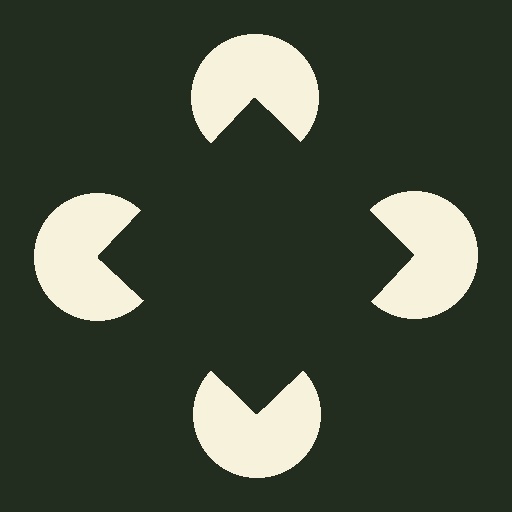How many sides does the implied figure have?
4 sides.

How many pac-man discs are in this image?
There are 4 — one at each vertex of the illusory square.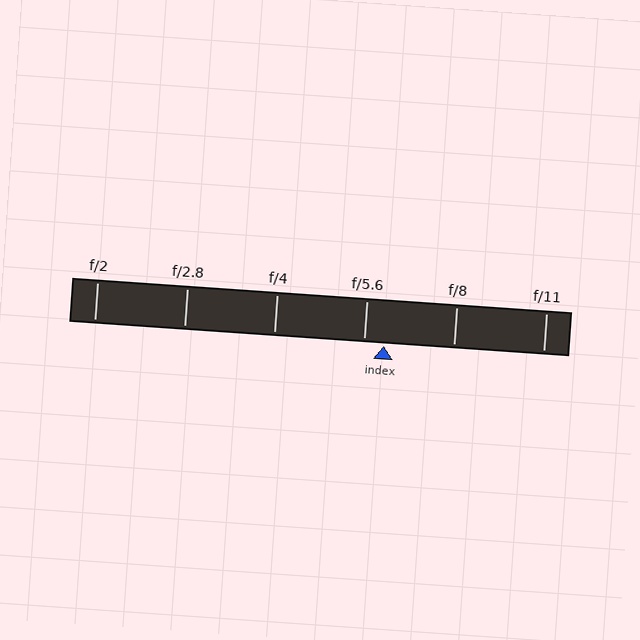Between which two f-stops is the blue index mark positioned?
The index mark is between f/5.6 and f/8.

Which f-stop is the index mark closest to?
The index mark is closest to f/5.6.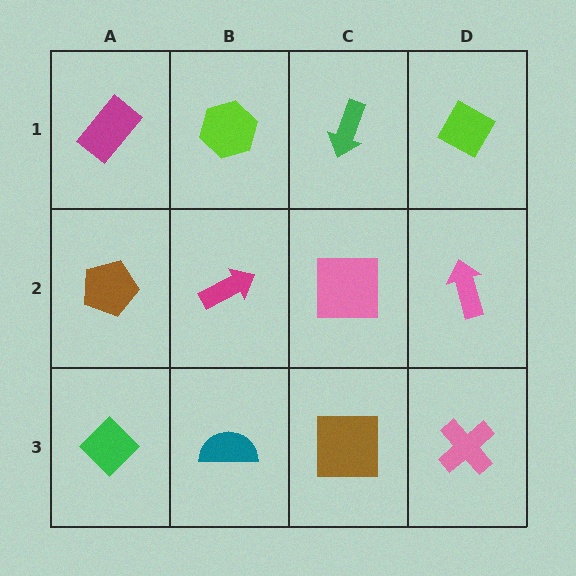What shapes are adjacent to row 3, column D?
A pink arrow (row 2, column D), a brown square (row 3, column C).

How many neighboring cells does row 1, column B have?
3.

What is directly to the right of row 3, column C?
A pink cross.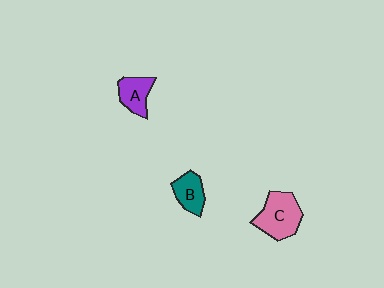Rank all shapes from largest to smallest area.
From largest to smallest: C (pink), B (teal), A (purple).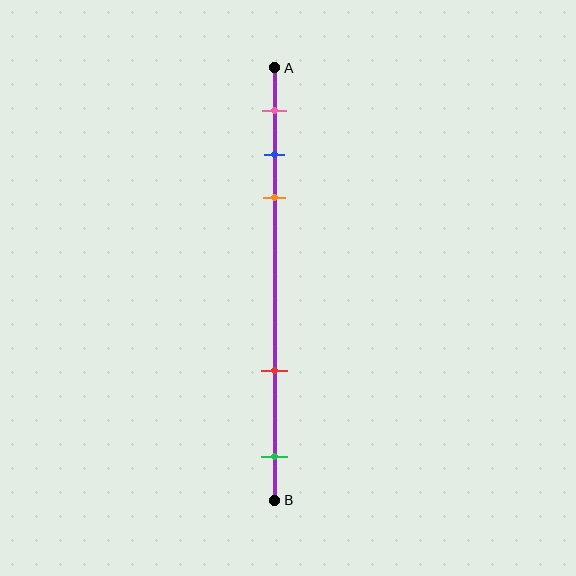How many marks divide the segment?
There are 5 marks dividing the segment.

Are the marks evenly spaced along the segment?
No, the marks are not evenly spaced.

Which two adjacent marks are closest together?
The blue and orange marks are the closest adjacent pair.